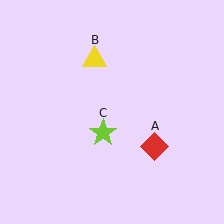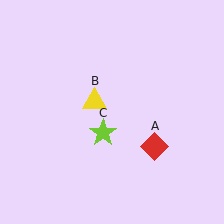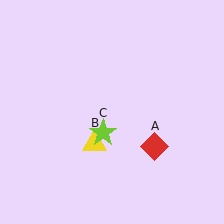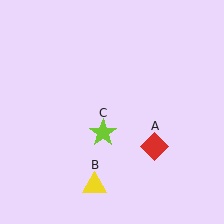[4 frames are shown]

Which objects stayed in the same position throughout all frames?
Red diamond (object A) and lime star (object C) remained stationary.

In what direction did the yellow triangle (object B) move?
The yellow triangle (object B) moved down.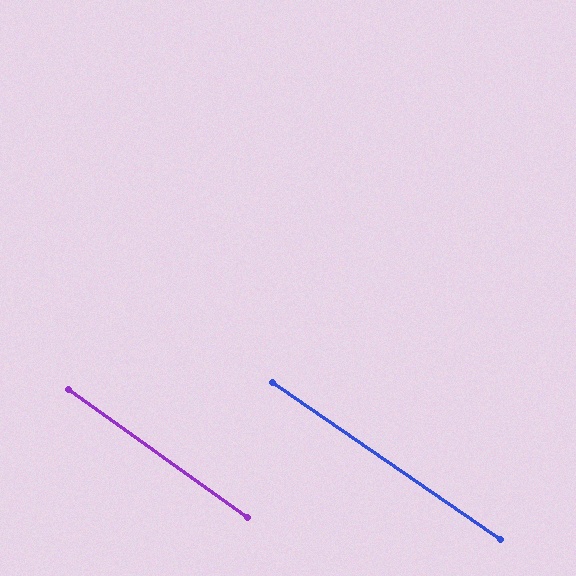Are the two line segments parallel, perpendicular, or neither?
Parallel — their directions differ by only 1.1°.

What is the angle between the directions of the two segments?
Approximately 1 degree.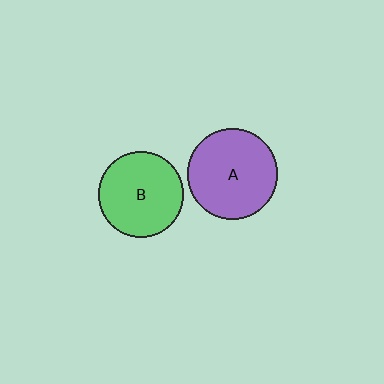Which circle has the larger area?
Circle A (purple).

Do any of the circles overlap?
No, none of the circles overlap.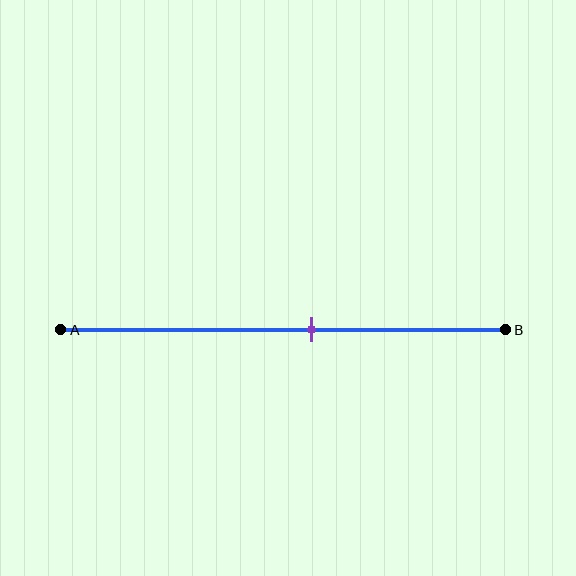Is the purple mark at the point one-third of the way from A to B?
No, the mark is at about 55% from A, not at the 33% one-third point.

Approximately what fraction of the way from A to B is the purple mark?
The purple mark is approximately 55% of the way from A to B.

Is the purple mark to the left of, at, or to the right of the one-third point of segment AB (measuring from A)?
The purple mark is to the right of the one-third point of segment AB.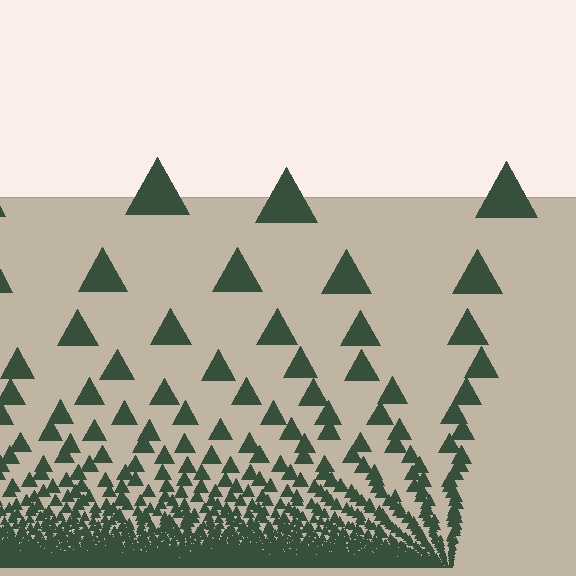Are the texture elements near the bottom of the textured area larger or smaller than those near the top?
Smaller. The gradient is inverted — elements near the bottom are smaller and denser.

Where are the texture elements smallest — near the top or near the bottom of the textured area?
Near the bottom.